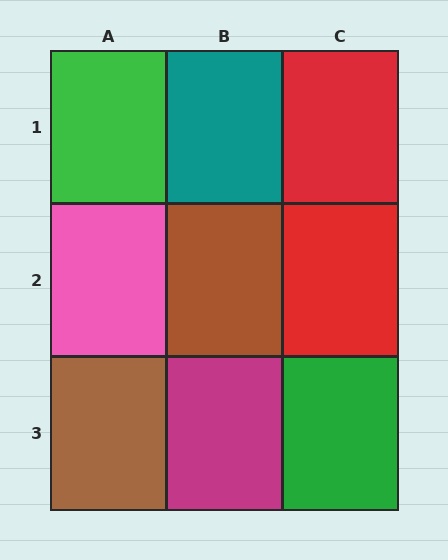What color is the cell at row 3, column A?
Brown.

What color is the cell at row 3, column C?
Green.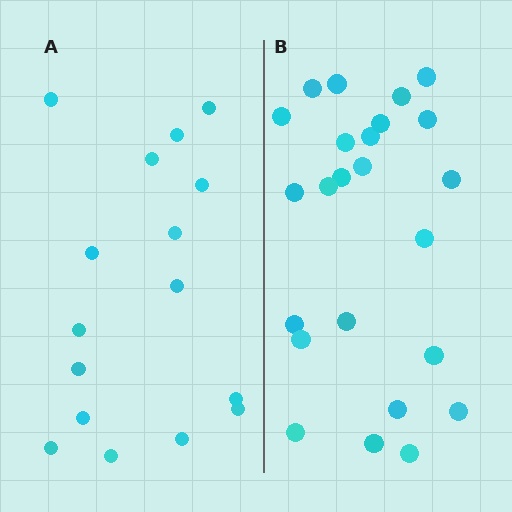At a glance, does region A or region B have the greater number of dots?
Region B (the right region) has more dots.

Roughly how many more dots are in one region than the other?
Region B has roughly 8 or so more dots than region A.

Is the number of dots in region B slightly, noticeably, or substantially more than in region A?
Region B has substantially more. The ratio is roughly 1.5 to 1.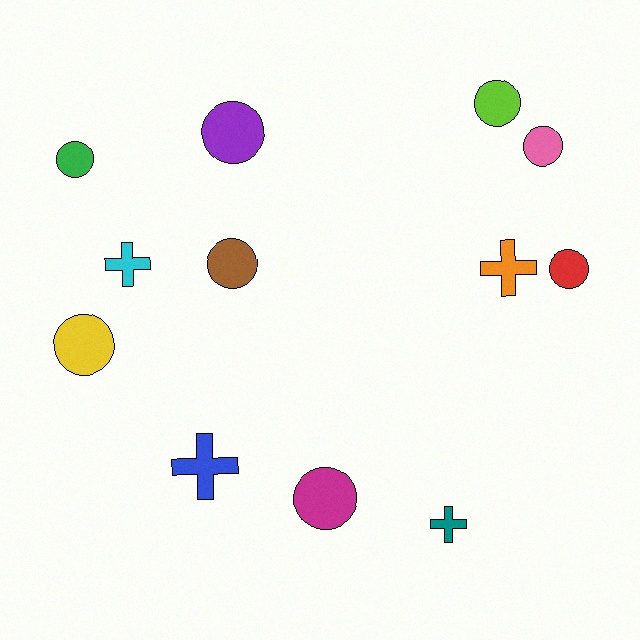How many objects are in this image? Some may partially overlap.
There are 12 objects.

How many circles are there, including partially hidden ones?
There are 8 circles.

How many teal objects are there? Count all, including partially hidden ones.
There is 1 teal object.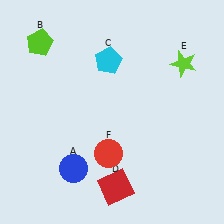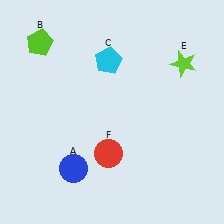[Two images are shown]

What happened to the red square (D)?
The red square (D) was removed in Image 2. It was in the bottom-right area of Image 1.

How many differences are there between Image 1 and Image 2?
There is 1 difference between the two images.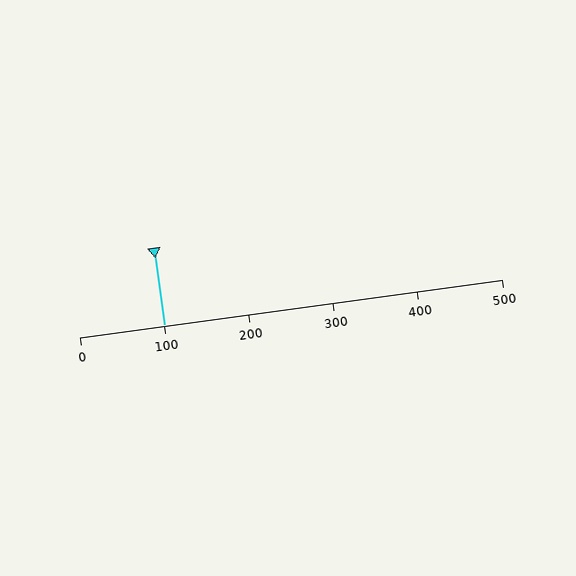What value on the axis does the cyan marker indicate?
The marker indicates approximately 100.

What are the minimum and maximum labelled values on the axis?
The axis runs from 0 to 500.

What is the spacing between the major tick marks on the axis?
The major ticks are spaced 100 apart.